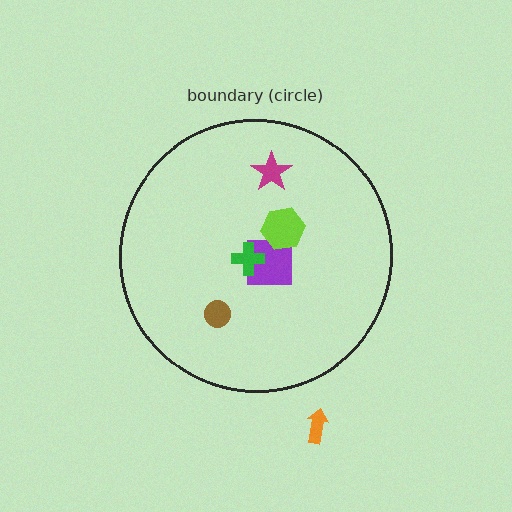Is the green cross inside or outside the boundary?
Inside.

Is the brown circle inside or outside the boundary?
Inside.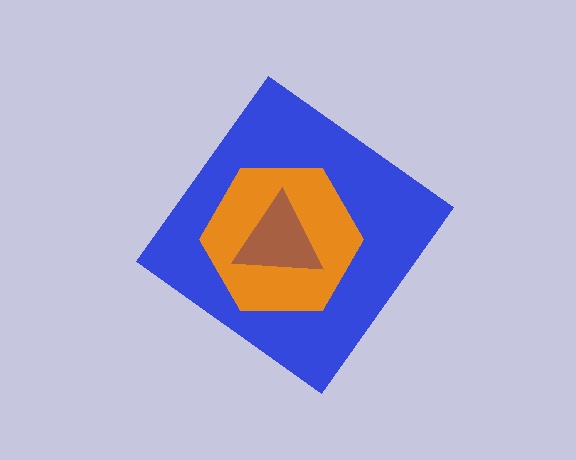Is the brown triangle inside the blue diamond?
Yes.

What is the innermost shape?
The brown triangle.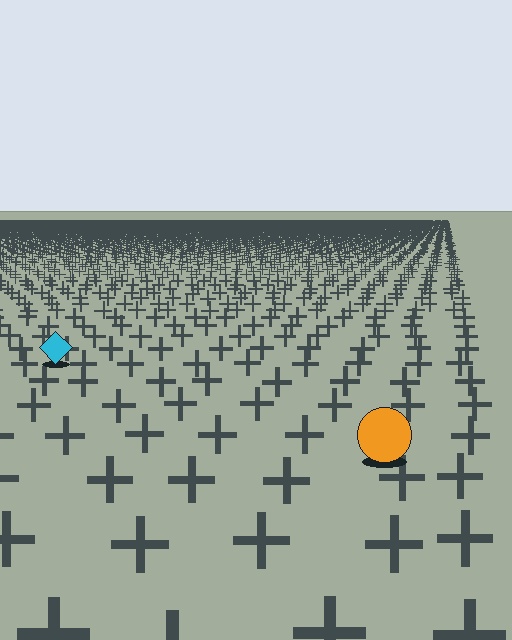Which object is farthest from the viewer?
The cyan diamond is farthest from the viewer. It appears smaller and the ground texture around it is denser.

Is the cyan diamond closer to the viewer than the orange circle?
No. The orange circle is closer — you can tell from the texture gradient: the ground texture is coarser near it.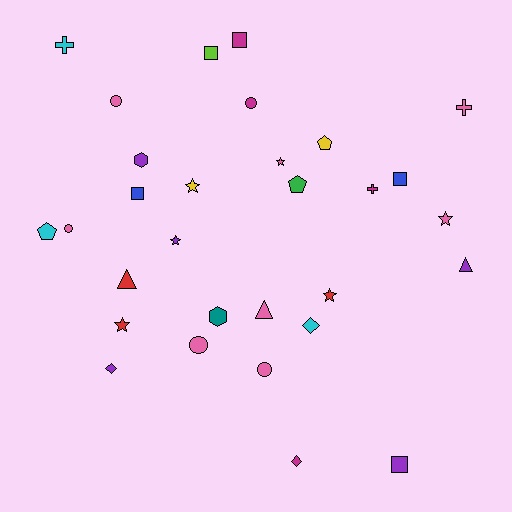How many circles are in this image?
There are 5 circles.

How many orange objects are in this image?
There are no orange objects.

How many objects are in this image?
There are 30 objects.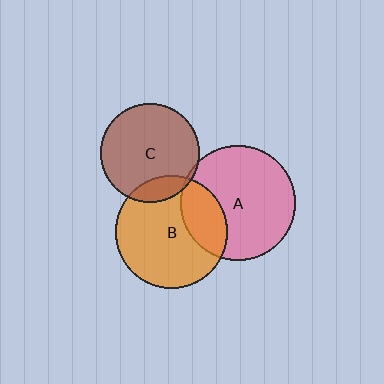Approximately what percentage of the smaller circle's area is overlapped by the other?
Approximately 15%.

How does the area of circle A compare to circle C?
Approximately 1.3 times.